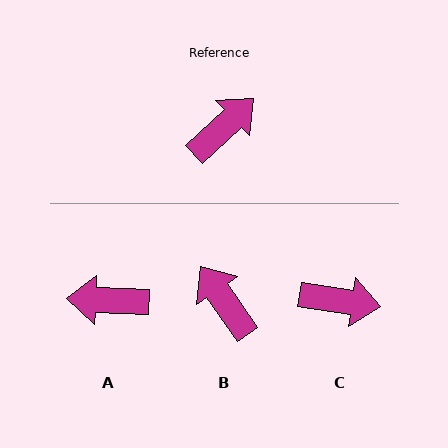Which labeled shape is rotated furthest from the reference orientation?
A, about 134 degrees away.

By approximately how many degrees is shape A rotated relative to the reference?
Approximately 134 degrees counter-clockwise.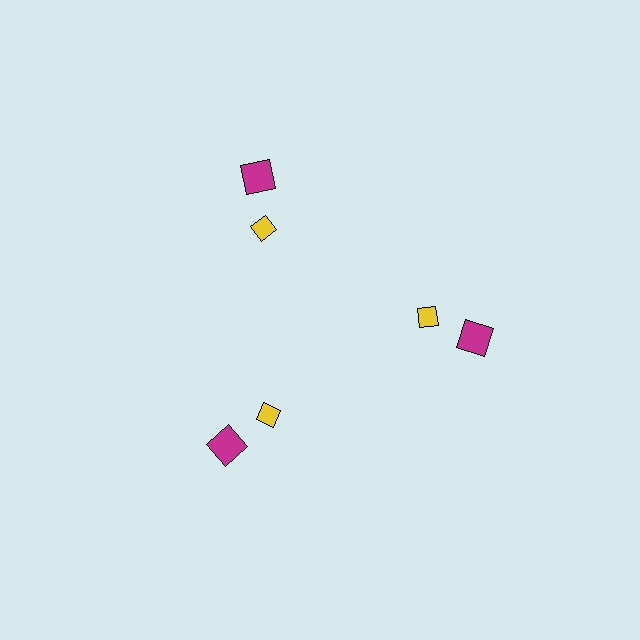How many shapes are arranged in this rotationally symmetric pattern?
There are 6 shapes, arranged in 3 groups of 2.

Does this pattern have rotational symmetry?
Yes, this pattern has 3-fold rotational symmetry. It looks the same after rotating 120 degrees around the center.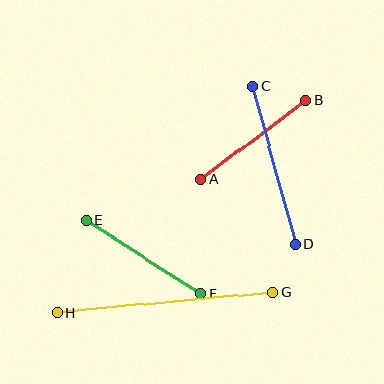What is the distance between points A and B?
The distance is approximately 131 pixels.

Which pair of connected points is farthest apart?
Points G and H are farthest apart.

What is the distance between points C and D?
The distance is approximately 164 pixels.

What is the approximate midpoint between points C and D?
The midpoint is at approximately (274, 165) pixels.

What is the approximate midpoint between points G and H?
The midpoint is at approximately (165, 302) pixels.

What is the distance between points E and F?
The distance is approximately 136 pixels.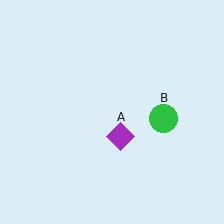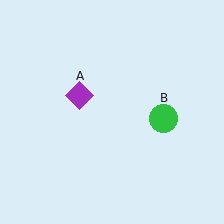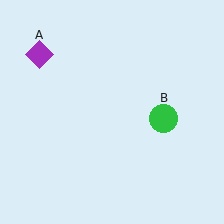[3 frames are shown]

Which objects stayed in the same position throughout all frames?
Green circle (object B) remained stationary.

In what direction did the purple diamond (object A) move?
The purple diamond (object A) moved up and to the left.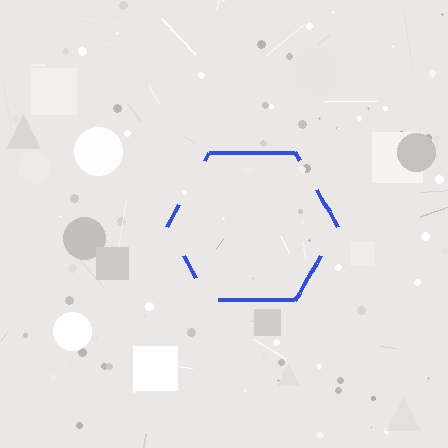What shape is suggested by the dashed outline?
The dashed outline suggests a hexagon.